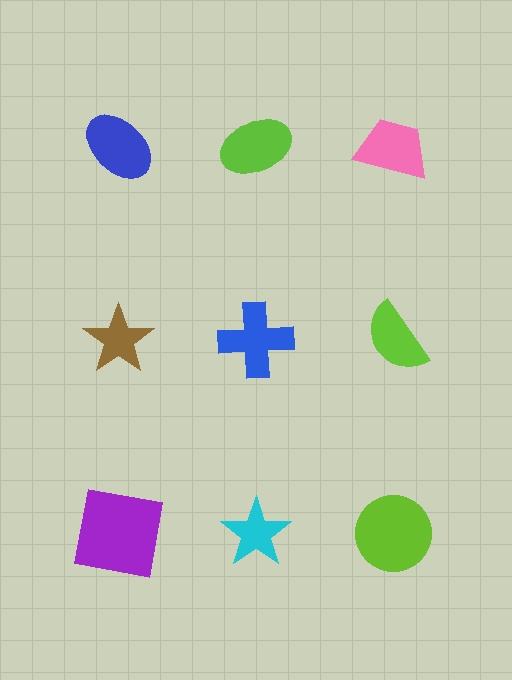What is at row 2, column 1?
A brown star.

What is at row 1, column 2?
A lime ellipse.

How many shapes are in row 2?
3 shapes.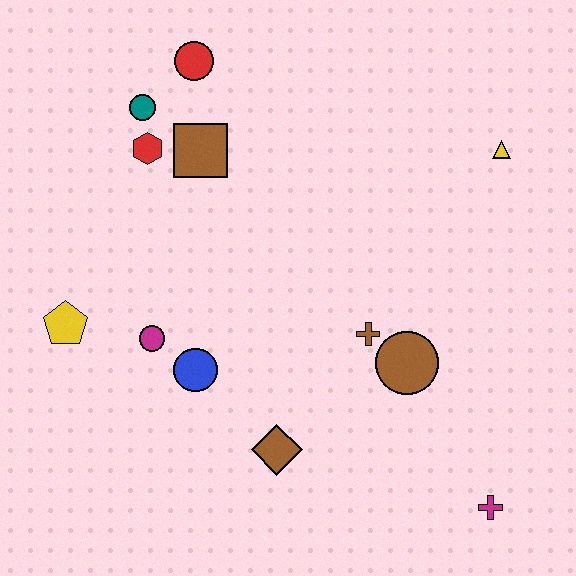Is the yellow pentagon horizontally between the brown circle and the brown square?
No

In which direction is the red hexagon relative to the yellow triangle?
The red hexagon is to the left of the yellow triangle.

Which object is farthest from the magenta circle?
The yellow triangle is farthest from the magenta circle.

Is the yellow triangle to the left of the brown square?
No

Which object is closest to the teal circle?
The red hexagon is closest to the teal circle.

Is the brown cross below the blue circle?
No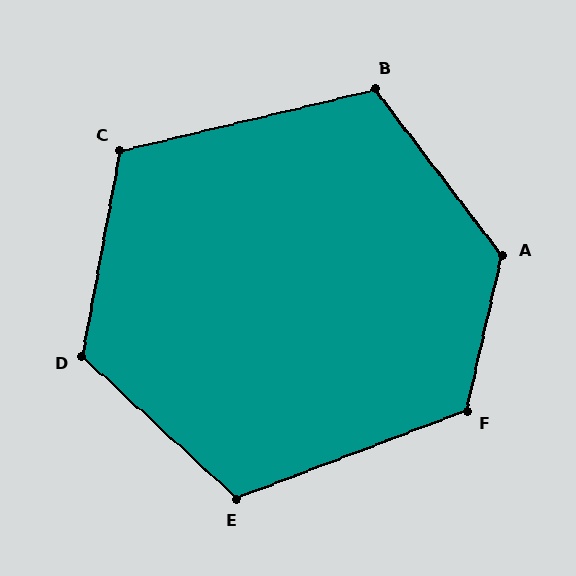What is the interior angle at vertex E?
Approximately 117 degrees (obtuse).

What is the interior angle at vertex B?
Approximately 114 degrees (obtuse).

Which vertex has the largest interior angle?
A, at approximately 130 degrees.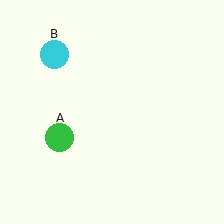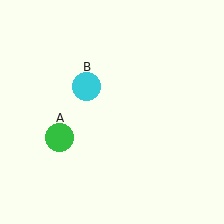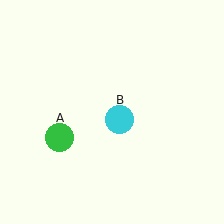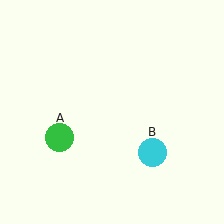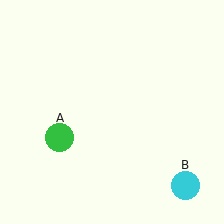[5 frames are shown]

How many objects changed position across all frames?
1 object changed position: cyan circle (object B).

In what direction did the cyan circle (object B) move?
The cyan circle (object B) moved down and to the right.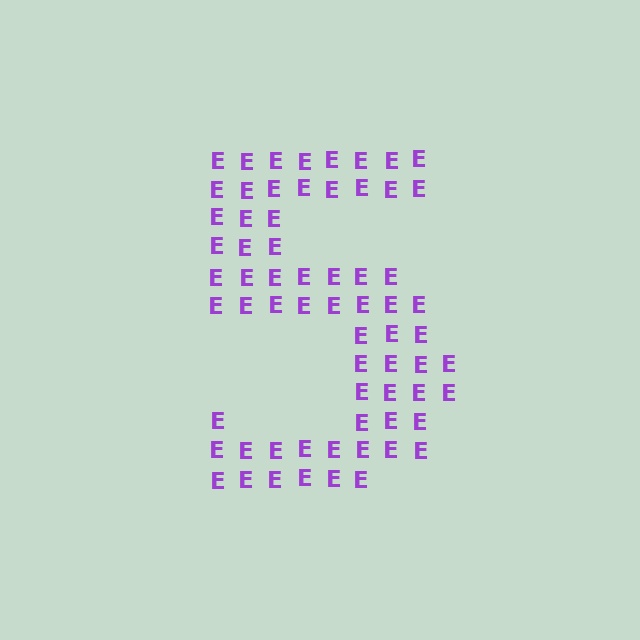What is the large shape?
The large shape is the digit 5.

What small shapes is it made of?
It is made of small letter E's.